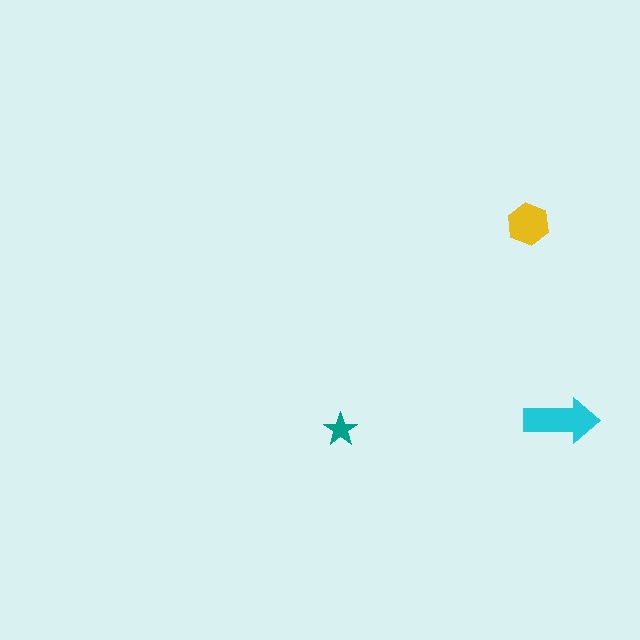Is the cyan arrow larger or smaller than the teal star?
Larger.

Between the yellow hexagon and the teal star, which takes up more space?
The yellow hexagon.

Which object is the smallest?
The teal star.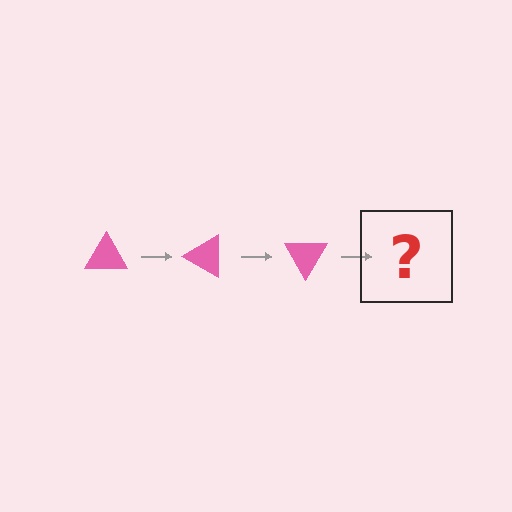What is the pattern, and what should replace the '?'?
The pattern is that the triangle rotates 30 degrees each step. The '?' should be a pink triangle rotated 90 degrees.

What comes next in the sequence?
The next element should be a pink triangle rotated 90 degrees.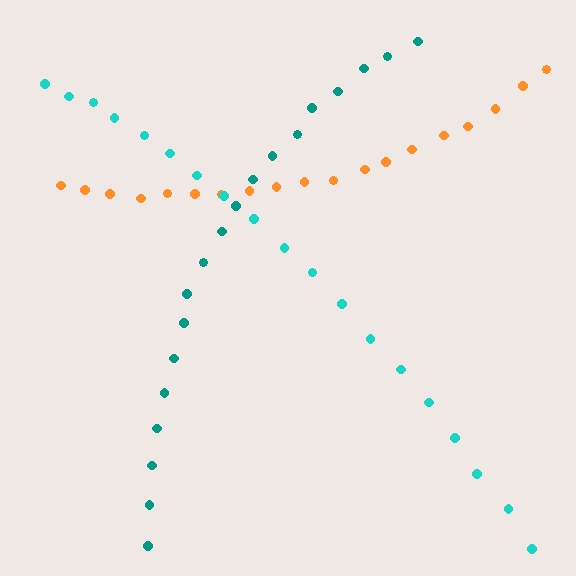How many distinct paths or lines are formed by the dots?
There are 3 distinct paths.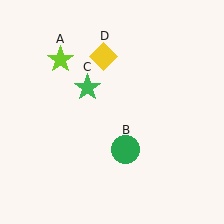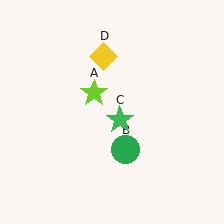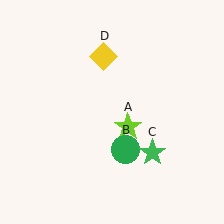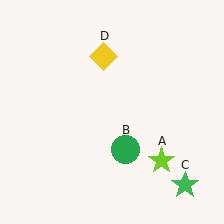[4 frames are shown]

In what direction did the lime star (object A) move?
The lime star (object A) moved down and to the right.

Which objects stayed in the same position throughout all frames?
Green circle (object B) and yellow diamond (object D) remained stationary.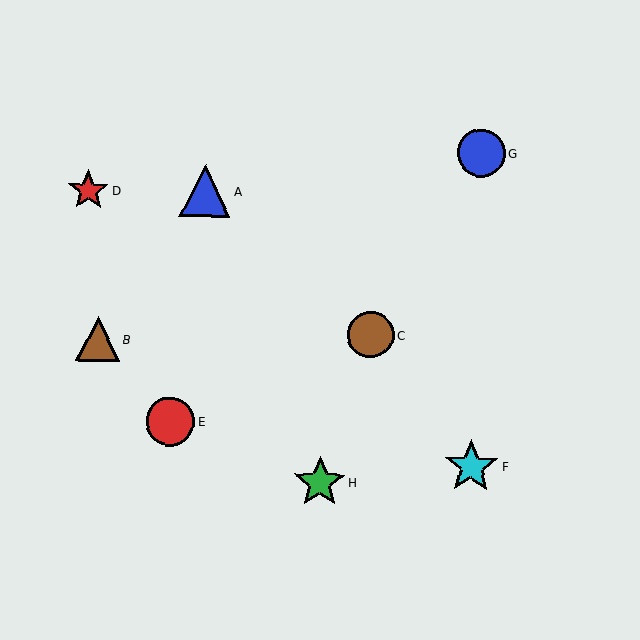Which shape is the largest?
The cyan star (labeled F) is the largest.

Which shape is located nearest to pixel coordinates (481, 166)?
The blue circle (labeled G) at (481, 153) is nearest to that location.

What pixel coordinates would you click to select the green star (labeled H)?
Click at (320, 482) to select the green star H.